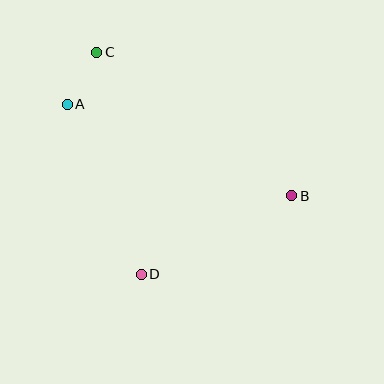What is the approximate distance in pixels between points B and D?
The distance between B and D is approximately 170 pixels.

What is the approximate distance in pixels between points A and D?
The distance between A and D is approximately 185 pixels.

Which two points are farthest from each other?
Points A and B are farthest from each other.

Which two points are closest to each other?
Points A and C are closest to each other.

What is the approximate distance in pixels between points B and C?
The distance between B and C is approximately 242 pixels.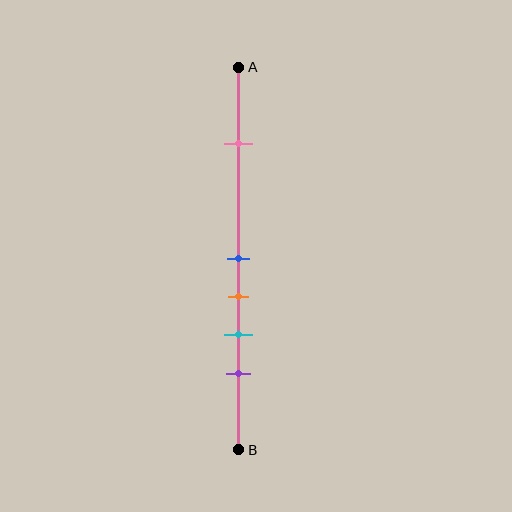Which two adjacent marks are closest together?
The blue and orange marks are the closest adjacent pair.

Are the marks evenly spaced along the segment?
No, the marks are not evenly spaced.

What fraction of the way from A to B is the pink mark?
The pink mark is approximately 20% (0.2) of the way from A to B.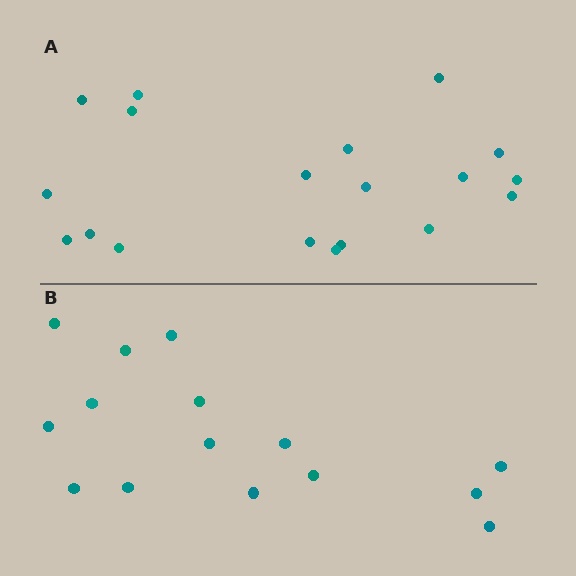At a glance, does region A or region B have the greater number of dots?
Region A (the top region) has more dots.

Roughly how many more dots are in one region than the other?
Region A has about 4 more dots than region B.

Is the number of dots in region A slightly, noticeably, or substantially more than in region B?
Region A has noticeably more, but not dramatically so. The ratio is roughly 1.3 to 1.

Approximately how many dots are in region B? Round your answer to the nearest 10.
About 20 dots. (The exact count is 15, which rounds to 20.)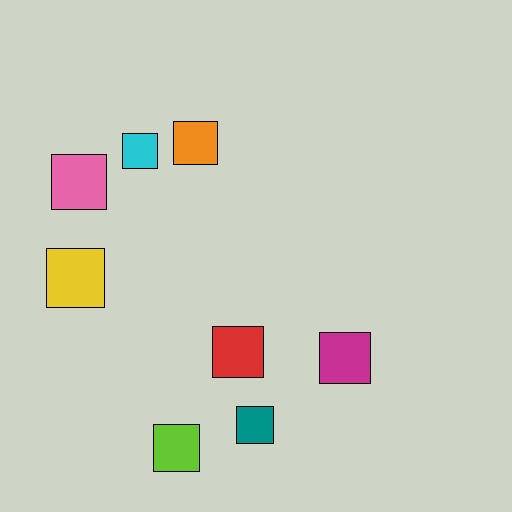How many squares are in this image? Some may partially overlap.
There are 8 squares.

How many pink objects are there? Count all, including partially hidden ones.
There is 1 pink object.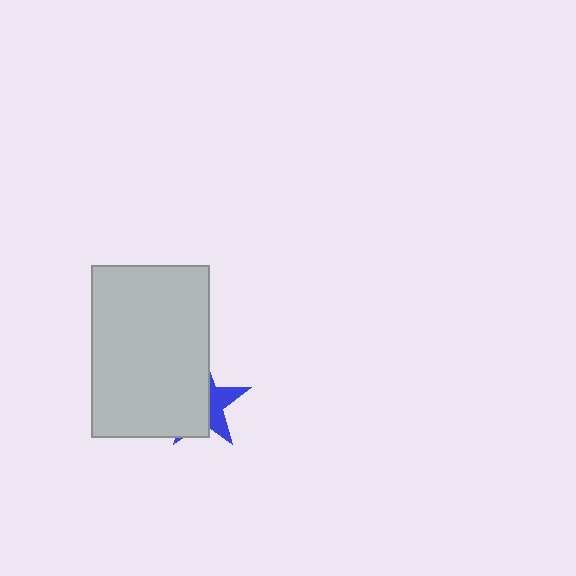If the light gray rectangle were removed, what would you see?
You would see the complete blue star.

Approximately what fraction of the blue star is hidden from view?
Roughly 62% of the blue star is hidden behind the light gray rectangle.